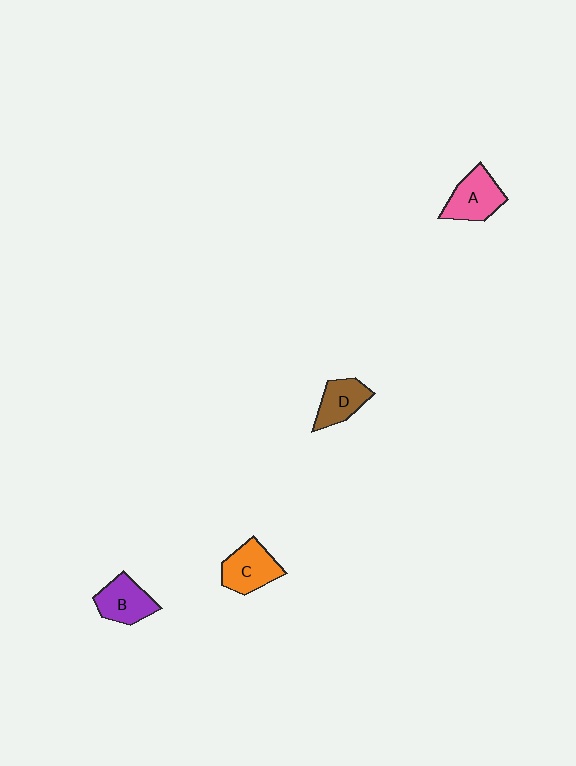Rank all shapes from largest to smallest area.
From largest to smallest: A (pink), C (orange), B (purple), D (brown).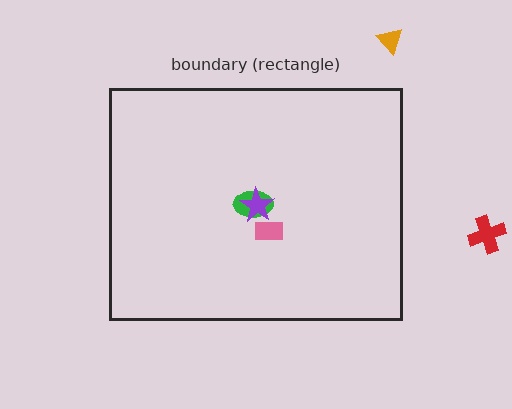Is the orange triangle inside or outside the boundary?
Outside.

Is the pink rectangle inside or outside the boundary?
Inside.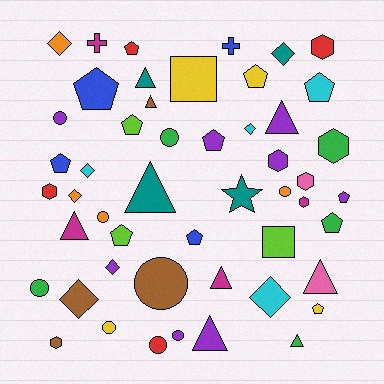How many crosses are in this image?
There are 2 crosses.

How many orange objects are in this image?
There are 4 orange objects.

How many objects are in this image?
There are 50 objects.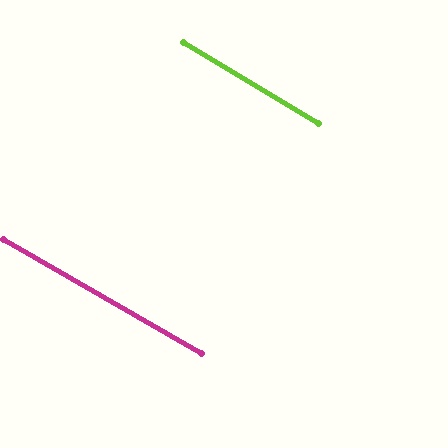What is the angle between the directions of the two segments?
Approximately 1 degree.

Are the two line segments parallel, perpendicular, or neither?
Parallel — their directions differ by only 1.1°.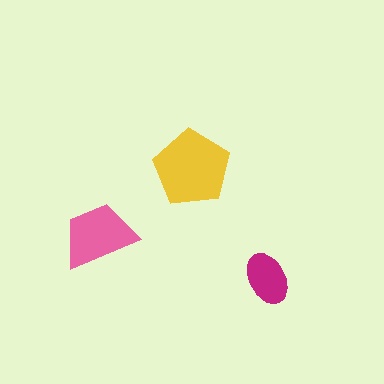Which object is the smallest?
The magenta ellipse.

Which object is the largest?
The yellow pentagon.